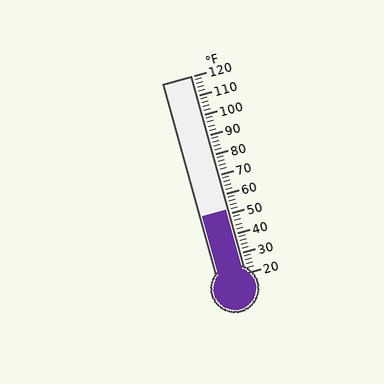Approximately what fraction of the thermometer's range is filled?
The thermometer is filled to approximately 30% of its range.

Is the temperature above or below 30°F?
The temperature is above 30°F.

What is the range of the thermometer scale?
The thermometer scale ranges from 20°F to 120°F.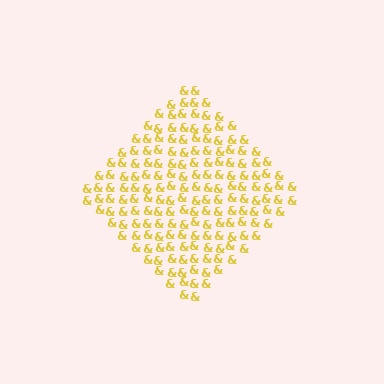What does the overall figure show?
The overall figure shows a diamond.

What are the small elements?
The small elements are ampersands.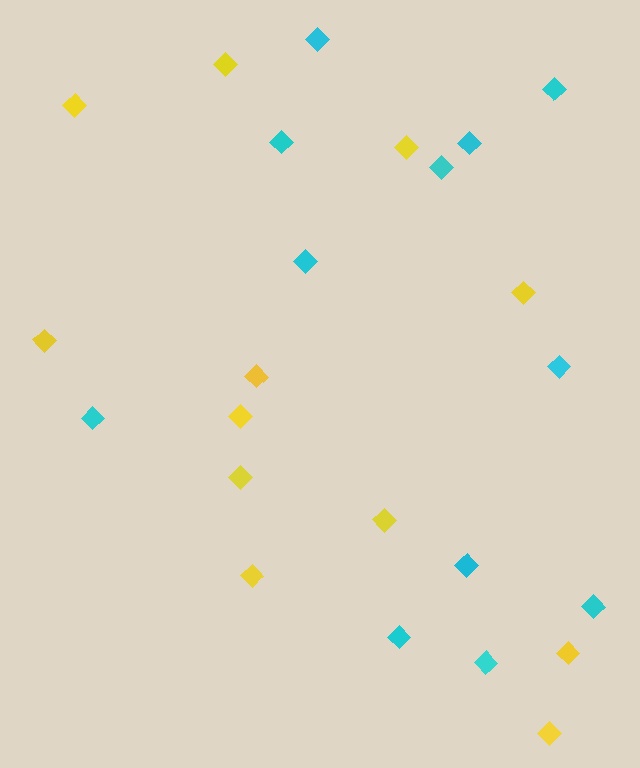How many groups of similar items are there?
There are 2 groups: one group of cyan diamonds (12) and one group of yellow diamonds (12).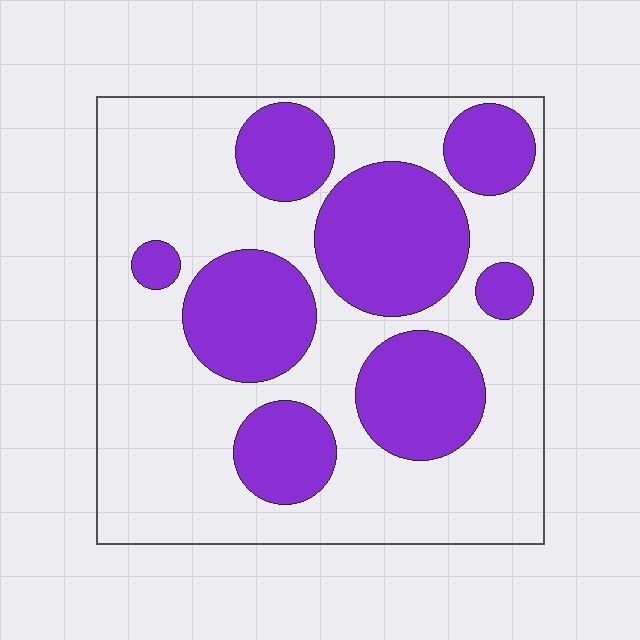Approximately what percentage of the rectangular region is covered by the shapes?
Approximately 35%.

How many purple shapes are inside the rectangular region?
8.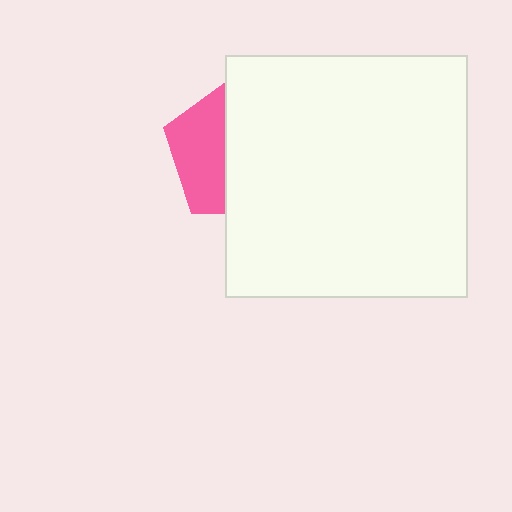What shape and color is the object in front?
The object in front is a white square.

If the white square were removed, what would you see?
You would see the complete pink pentagon.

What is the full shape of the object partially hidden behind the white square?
The partially hidden object is a pink pentagon.